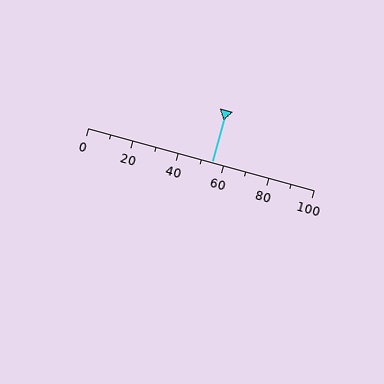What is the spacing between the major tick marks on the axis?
The major ticks are spaced 20 apart.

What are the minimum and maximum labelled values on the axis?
The axis runs from 0 to 100.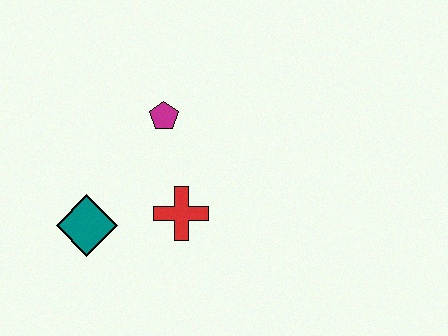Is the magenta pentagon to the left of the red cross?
Yes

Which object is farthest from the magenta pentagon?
The teal diamond is farthest from the magenta pentagon.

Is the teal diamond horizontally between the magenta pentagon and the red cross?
No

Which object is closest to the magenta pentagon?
The red cross is closest to the magenta pentagon.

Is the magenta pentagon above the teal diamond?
Yes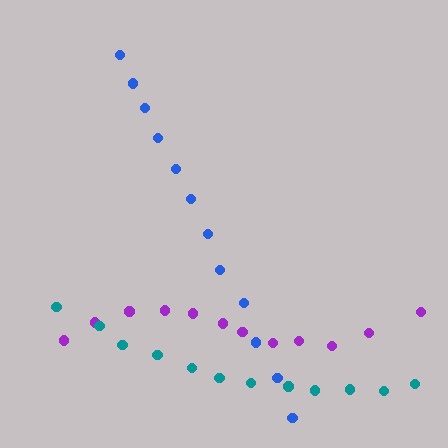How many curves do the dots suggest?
There are 3 distinct paths.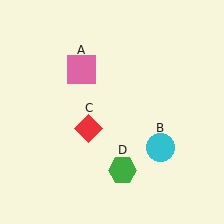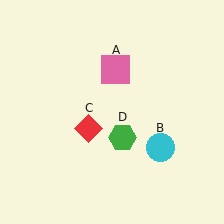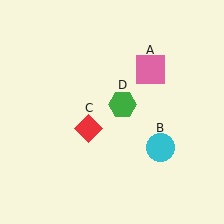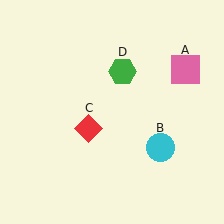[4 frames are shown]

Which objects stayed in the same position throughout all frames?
Cyan circle (object B) and red diamond (object C) remained stationary.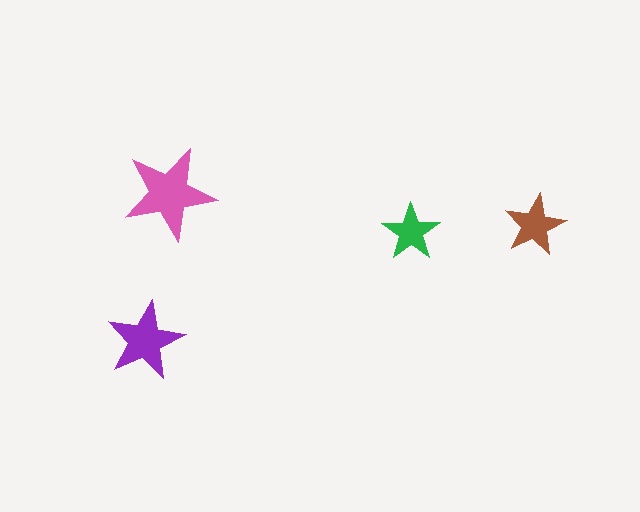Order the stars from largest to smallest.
the pink one, the purple one, the brown one, the green one.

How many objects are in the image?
There are 4 objects in the image.